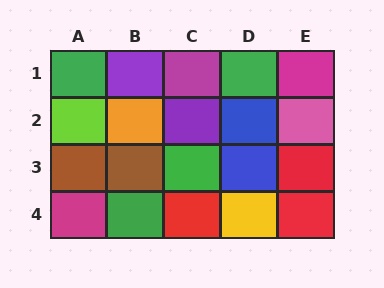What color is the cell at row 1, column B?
Purple.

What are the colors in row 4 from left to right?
Magenta, green, red, yellow, red.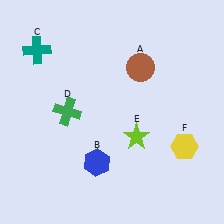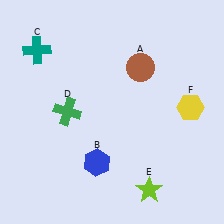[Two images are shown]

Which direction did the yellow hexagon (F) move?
The yellow hexagon (F) moved up.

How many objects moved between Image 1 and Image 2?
2 objects moved between the two images.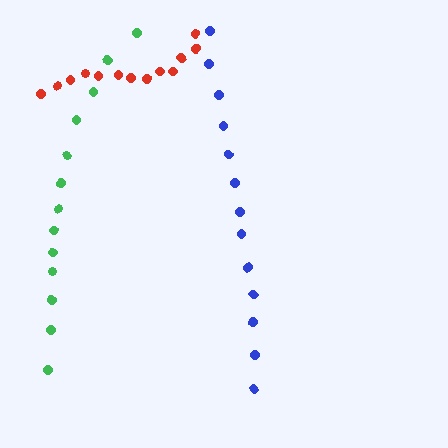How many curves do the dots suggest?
There are 3 distinct paths.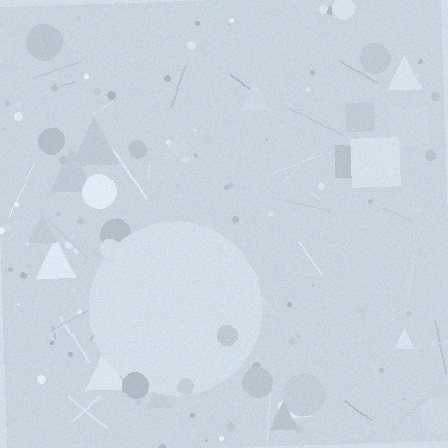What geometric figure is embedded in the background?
A circle is embedded in the background.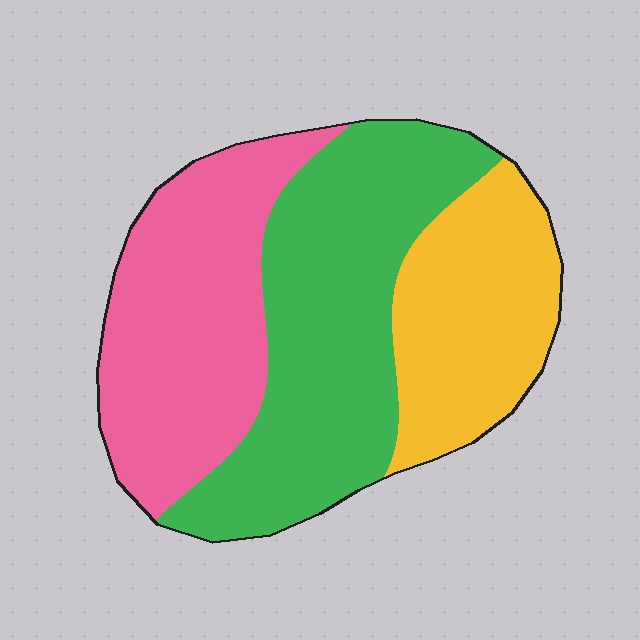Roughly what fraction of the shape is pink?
Pink covers 34% of the shape.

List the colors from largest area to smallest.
From largest to smallest: green, pink, yellow.